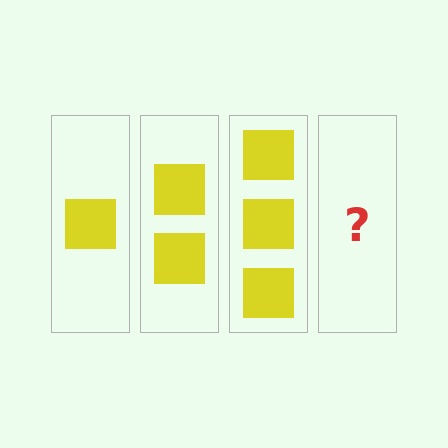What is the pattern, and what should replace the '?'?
The pattern is that each step adds one more square. The '?' should be 4 squares.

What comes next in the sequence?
The next element should be 4 squares.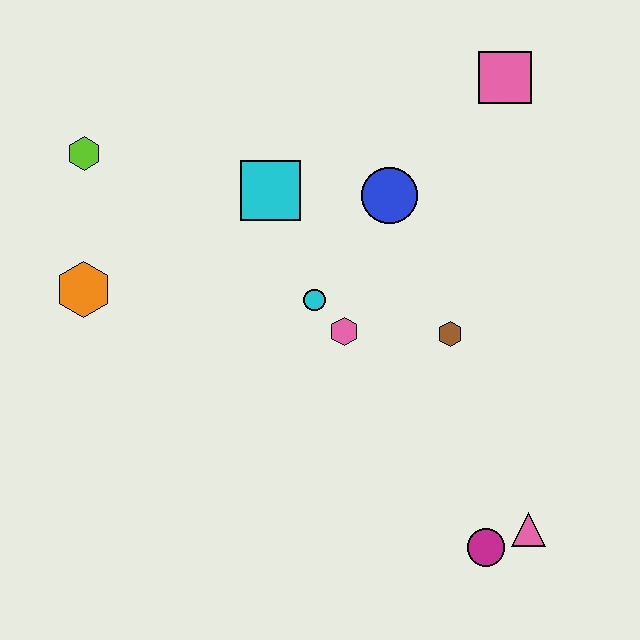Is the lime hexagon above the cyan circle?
Yes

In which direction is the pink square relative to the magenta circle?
The pink square is above the magenta circle.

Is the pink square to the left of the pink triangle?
Yes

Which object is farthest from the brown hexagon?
The lime hexagon is farthest from the brown hexagon.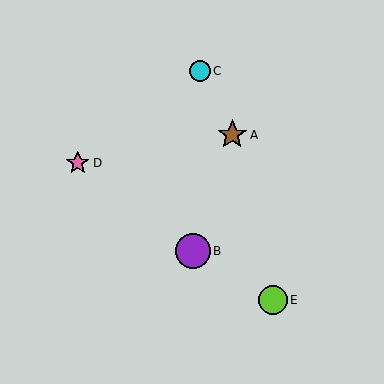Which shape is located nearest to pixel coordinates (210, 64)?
The cyan circle (labeled C) at (200, 71) is nearest to that location.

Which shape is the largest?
The purple circle (labeled B) is the largest.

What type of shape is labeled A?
Shape A is a brown star.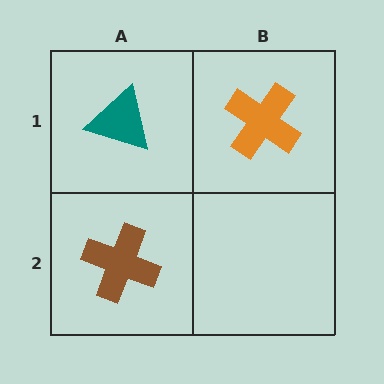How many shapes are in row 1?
2 shapes.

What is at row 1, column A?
A teal triangle.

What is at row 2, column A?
A brown cross.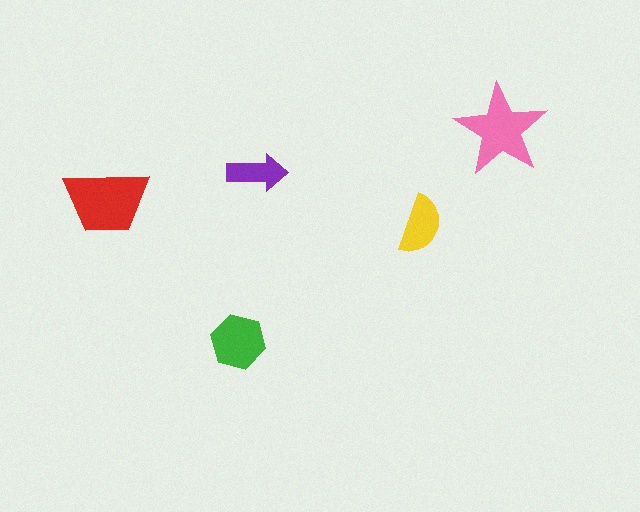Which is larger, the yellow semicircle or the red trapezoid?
The red trapezoid.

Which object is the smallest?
The purple arrow.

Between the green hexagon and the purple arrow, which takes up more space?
The green hexagon.